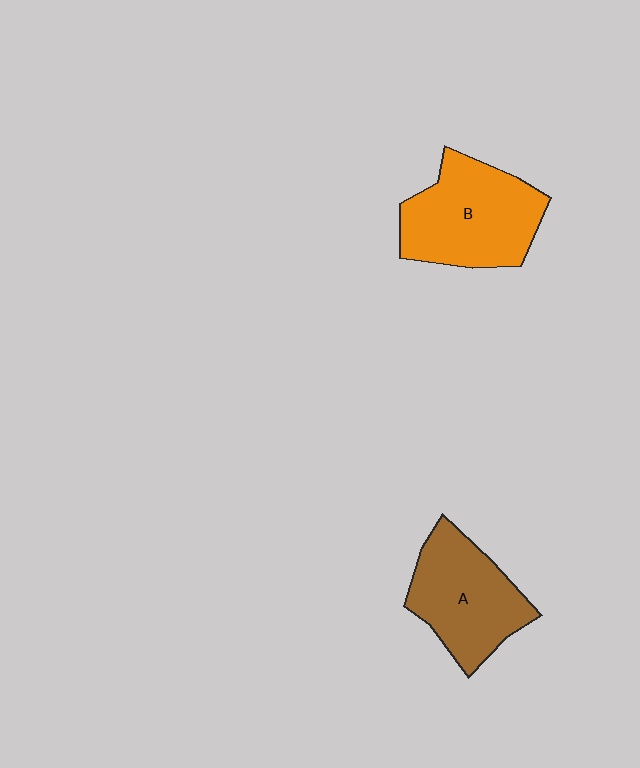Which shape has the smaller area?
Shape A (brown).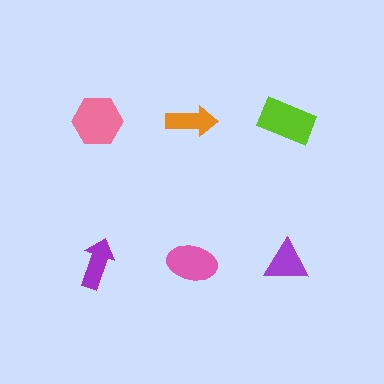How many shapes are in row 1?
3 shapes.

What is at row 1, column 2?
An orange arrow.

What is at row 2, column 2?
A pink ellipse.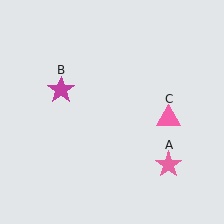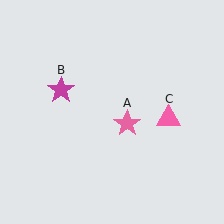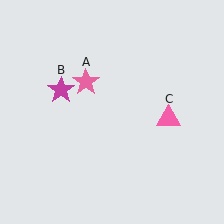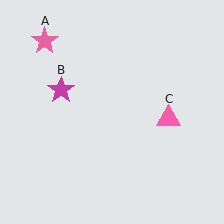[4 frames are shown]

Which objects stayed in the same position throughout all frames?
Magenta star (object B) and pink triangle (object C) remained stationary.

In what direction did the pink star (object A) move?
The pink star (object A) moved up and to the left.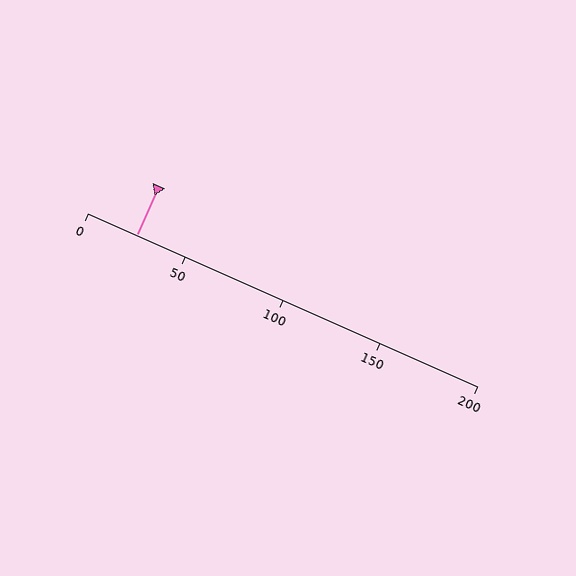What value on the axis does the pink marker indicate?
The marker indicates approximately 25.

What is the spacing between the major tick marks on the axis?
The major ticks are spaced 50 apart.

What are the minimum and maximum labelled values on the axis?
The axis runs from 0 to 200.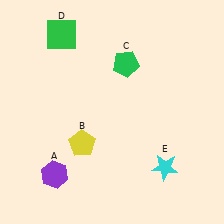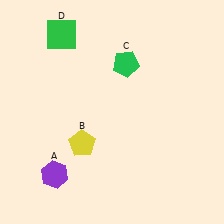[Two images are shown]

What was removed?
The cyan star (E) was removed in Image 2.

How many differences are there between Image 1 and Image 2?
There is 1 difference between the two images.